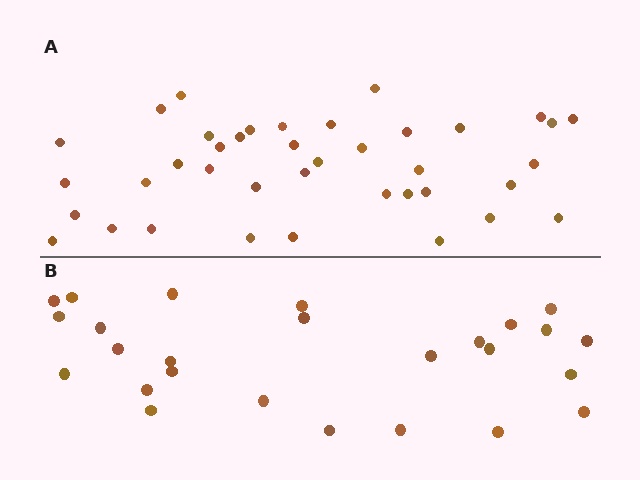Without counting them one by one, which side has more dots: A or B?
Region A (the top region) has more dots.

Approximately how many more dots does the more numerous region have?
Region A has approximately 15 more dots than region B.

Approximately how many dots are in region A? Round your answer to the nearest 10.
About 40 dots. (The exact count is 39, which rounds to 40.)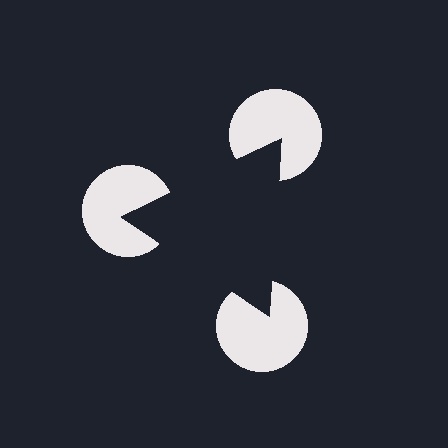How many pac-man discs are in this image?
There are 3 — one at each vertex of the illusory triangle.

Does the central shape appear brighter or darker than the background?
It typically appears slightly darker than the background, even though no actual brightness change is drawn.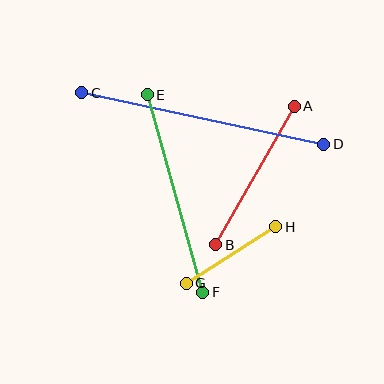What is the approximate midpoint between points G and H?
The midpoint is at approximately (231, 255) pixels.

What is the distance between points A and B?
The distance is approximately 160 pixels.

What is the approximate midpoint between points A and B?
The midpoint is at approximately (255, 176) pixels.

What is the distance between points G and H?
The distance is approximately 106 pixels.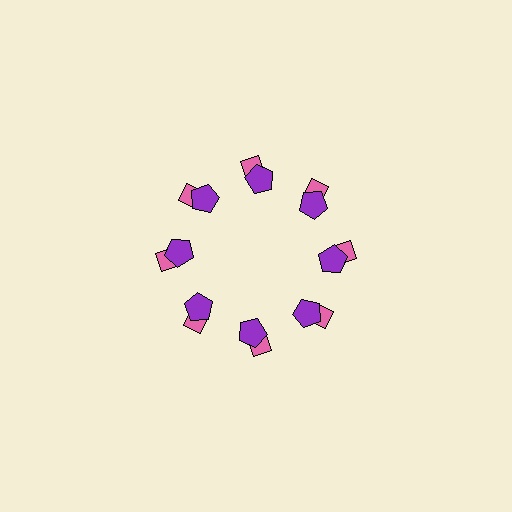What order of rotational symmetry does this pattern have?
This pattern has 8-fold rotational symmetry.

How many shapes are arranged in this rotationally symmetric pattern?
There are 16 shapes, arranged in 8 groups of 2.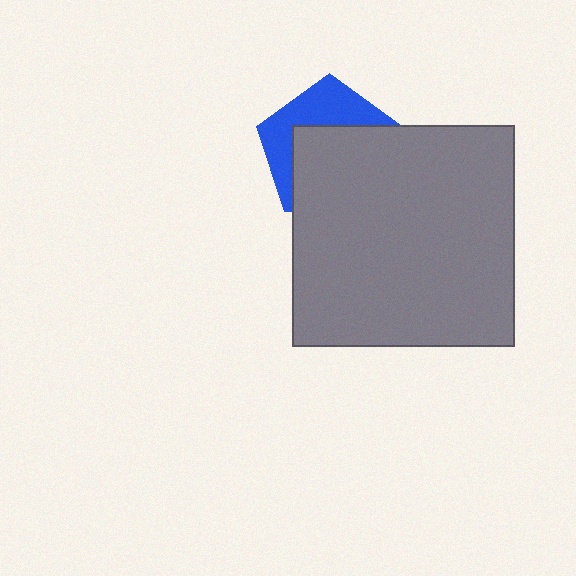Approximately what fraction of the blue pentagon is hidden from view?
Roughly 60% of the blue pentagon is hidden behind the gray square.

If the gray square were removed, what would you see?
You would see the complete blue pentagon.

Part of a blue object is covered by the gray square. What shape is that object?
It is a pentagon.